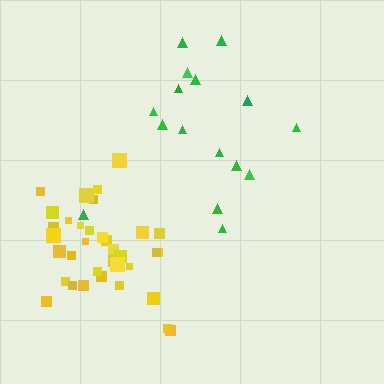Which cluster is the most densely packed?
Yellow.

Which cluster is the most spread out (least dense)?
Green.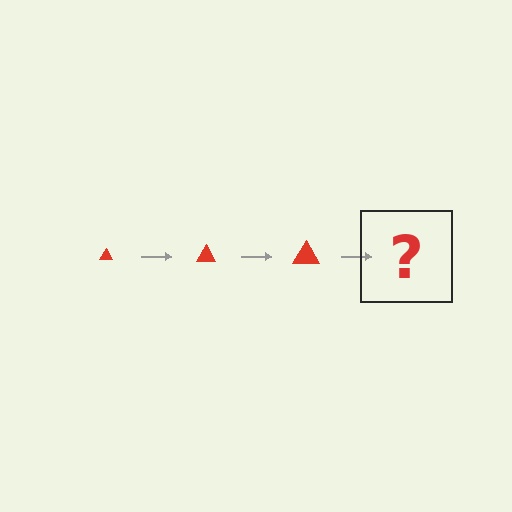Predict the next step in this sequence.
The next step is a red triangle, larger than the previous one.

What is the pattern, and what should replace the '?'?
The pattern is that the triangle gets progressively larger each step. The '?' should be a red triangle, larger than the previous one.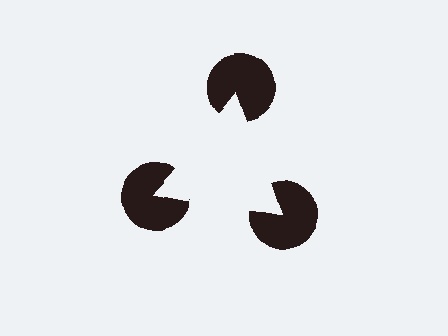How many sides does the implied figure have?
3 sides.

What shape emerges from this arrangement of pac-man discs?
An illusory triangle — its edges are inferred from the aligned wedge cuts in the pac-man discs, not physically drawn.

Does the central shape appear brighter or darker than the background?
It typically appears slightly brighter than the background, even though no actual brightness change is drawn.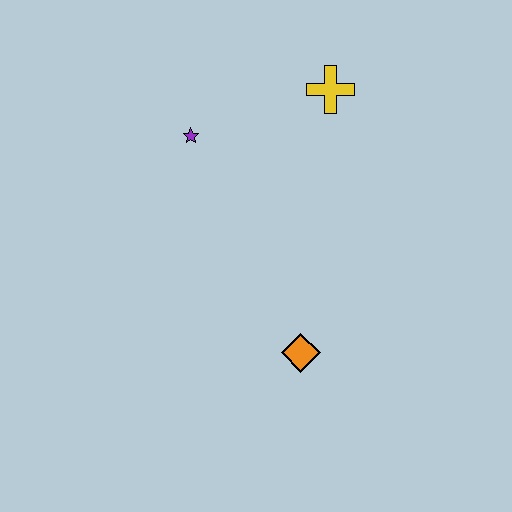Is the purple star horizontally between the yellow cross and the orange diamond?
No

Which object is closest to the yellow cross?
The purple star is closest to the yellow cross.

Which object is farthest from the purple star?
The orange diamond is farthest from the purple star.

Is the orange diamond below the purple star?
Yes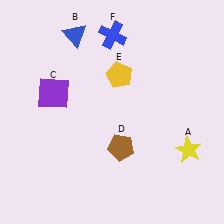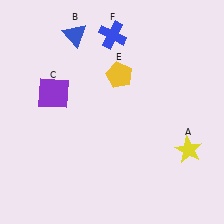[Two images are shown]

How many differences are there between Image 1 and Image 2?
There is 1 difference between the two images.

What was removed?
The brown pentagon (D) was removed in Image 2.